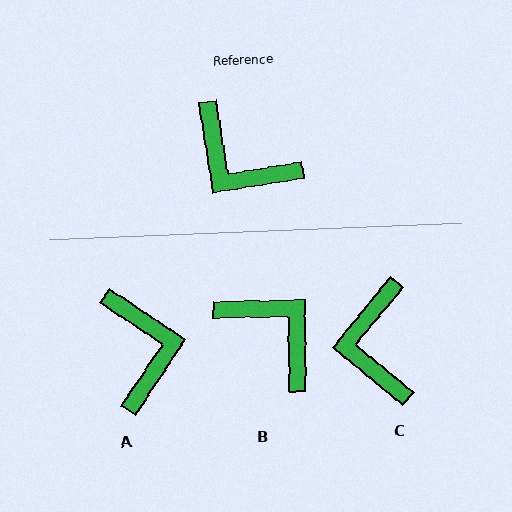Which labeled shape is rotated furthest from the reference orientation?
B, about 172 degrees away.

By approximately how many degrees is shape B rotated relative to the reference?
Approximately 172 degrees counter-clockwise.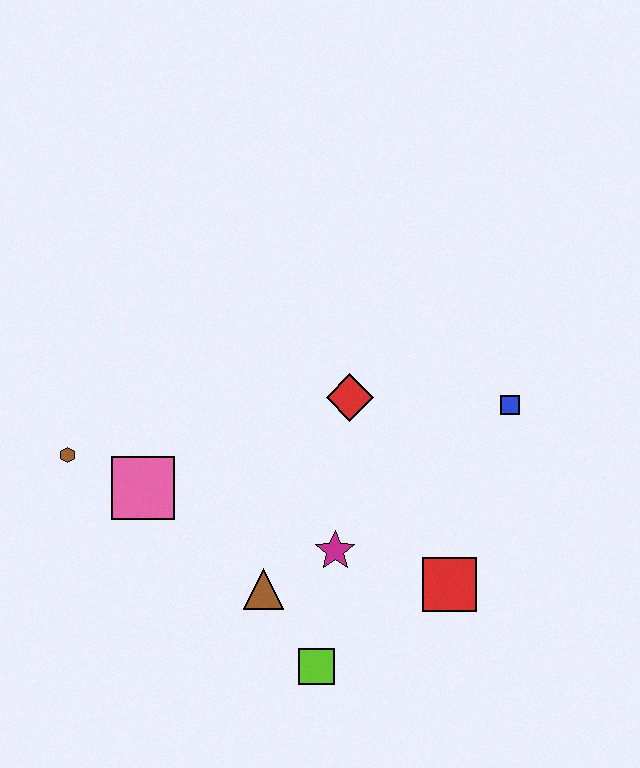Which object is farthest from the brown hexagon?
The blue square is farthest from the brown hexagon.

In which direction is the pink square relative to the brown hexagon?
The pink square is to the right of the brown hexagon.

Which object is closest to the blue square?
The red diamond is closest to the blue square.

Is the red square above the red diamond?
No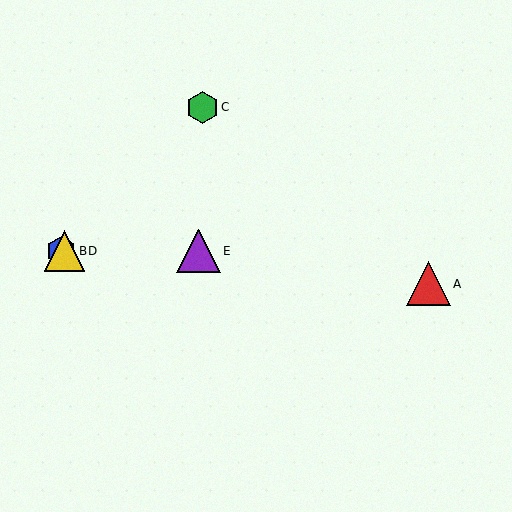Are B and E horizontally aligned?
Yes, both are at y≈251.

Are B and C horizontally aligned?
No, B is at y≈251 and C is at y≈107.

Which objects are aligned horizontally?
Objects B, D, E are aligned horizontally.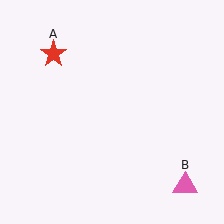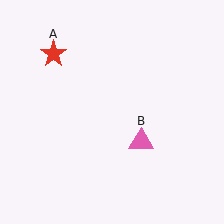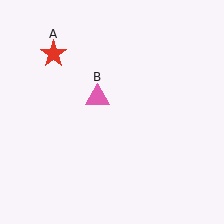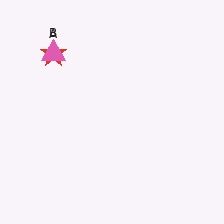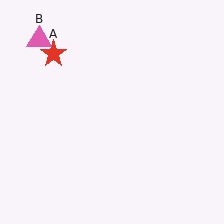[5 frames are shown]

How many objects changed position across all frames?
1 object changed position: pink triangle (object B).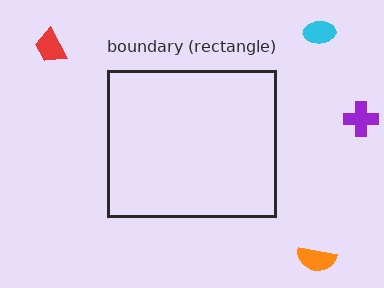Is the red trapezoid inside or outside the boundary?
Outside.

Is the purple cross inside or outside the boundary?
Outside.